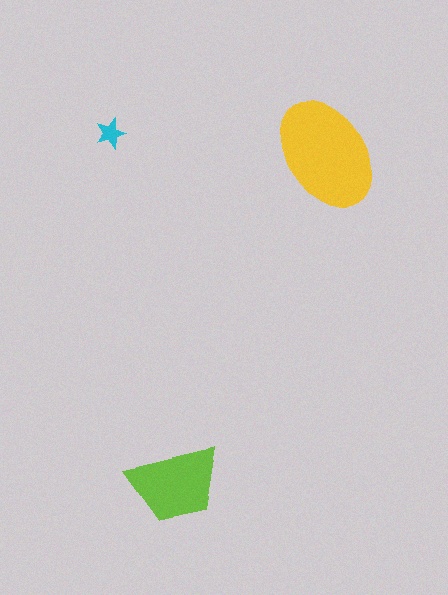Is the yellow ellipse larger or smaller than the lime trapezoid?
Larger.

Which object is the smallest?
The cyan star.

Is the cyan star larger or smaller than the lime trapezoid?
Smaller.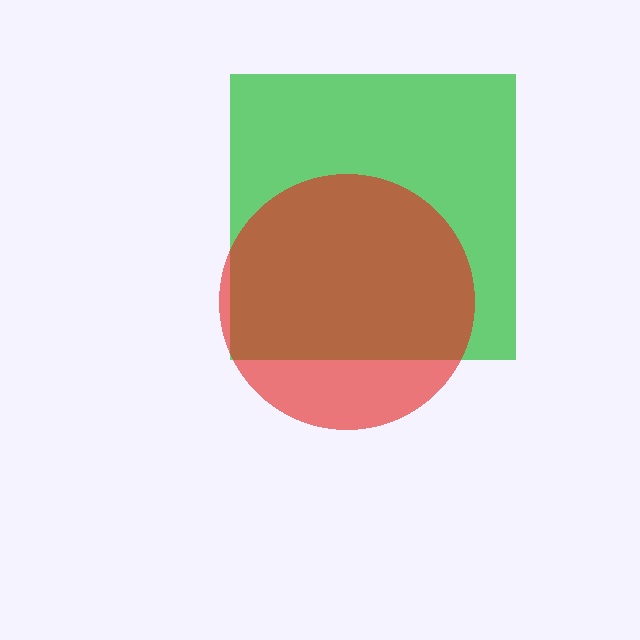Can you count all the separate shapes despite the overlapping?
Yes, there are 2 separate shapes.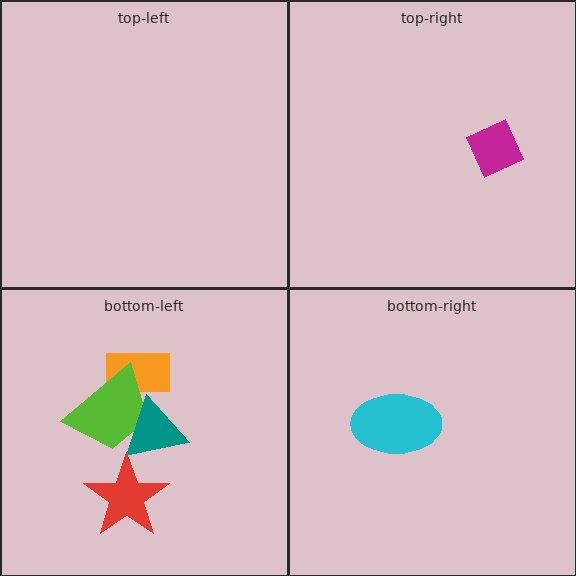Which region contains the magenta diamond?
The top-right region.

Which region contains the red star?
The bottom-left region.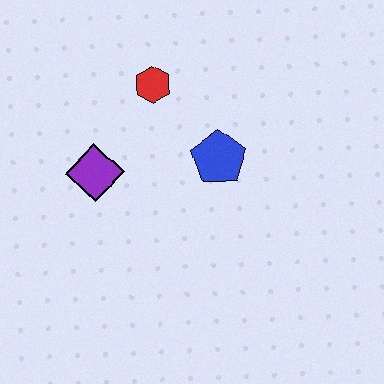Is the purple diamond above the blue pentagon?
No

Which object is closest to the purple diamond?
The red hexagon is closest to the purple diamond.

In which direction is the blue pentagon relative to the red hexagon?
The blue pentagon is below the red hexagon.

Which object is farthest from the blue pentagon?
The purple diamond is farthest from the blue pentagon.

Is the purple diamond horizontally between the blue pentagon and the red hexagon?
No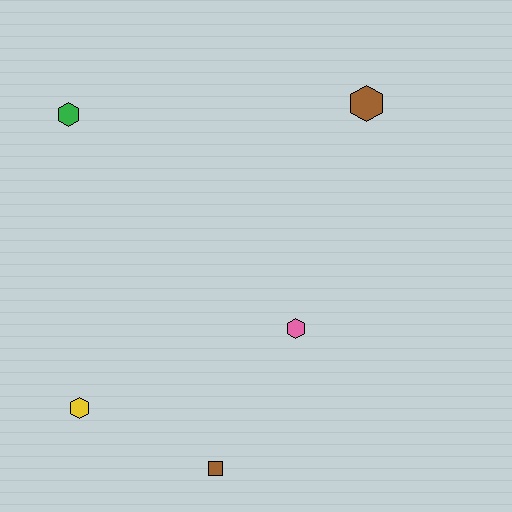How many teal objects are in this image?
There are no teal objects.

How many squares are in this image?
There is 1 square.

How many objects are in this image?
There are 5 objects.